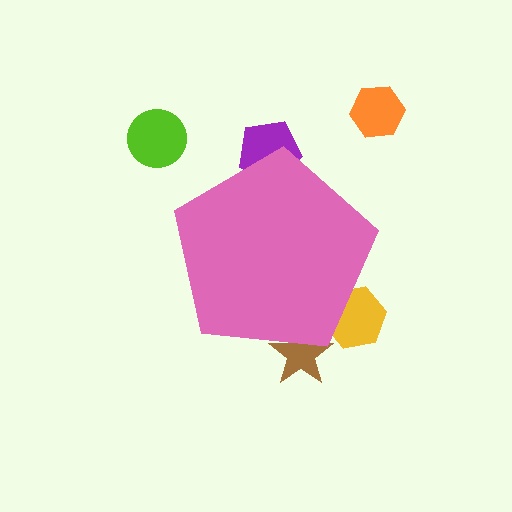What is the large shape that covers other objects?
A pink pentagon.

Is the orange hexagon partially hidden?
No, the orange hexagon is fully visible.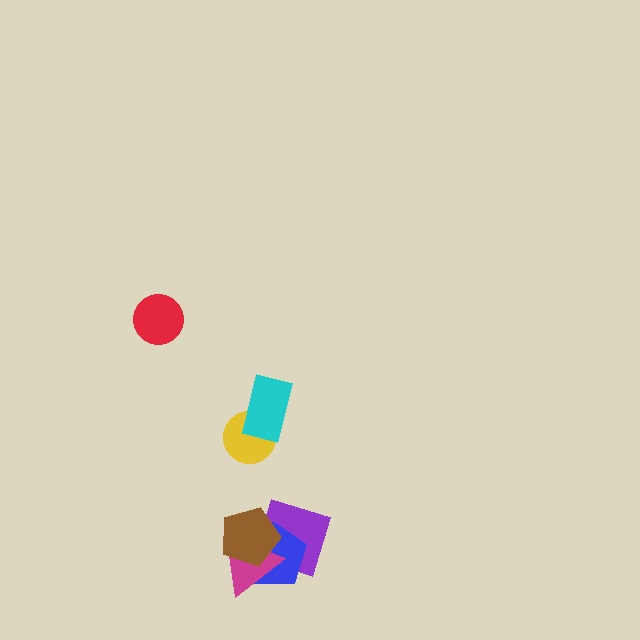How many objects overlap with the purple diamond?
3 objects overlap with the purple diamond.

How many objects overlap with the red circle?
0 objects overlap with the red circle.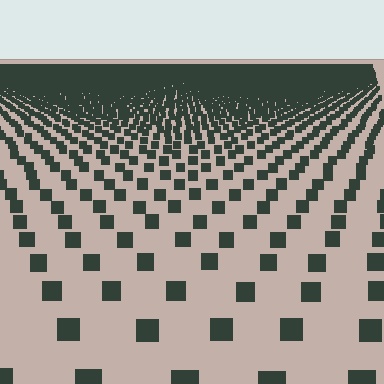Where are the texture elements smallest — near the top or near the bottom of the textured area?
Near the top.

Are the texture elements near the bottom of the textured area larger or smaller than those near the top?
Larger. Near the bottom, elements are closer to the viewer and appear at a bigger on-screen size.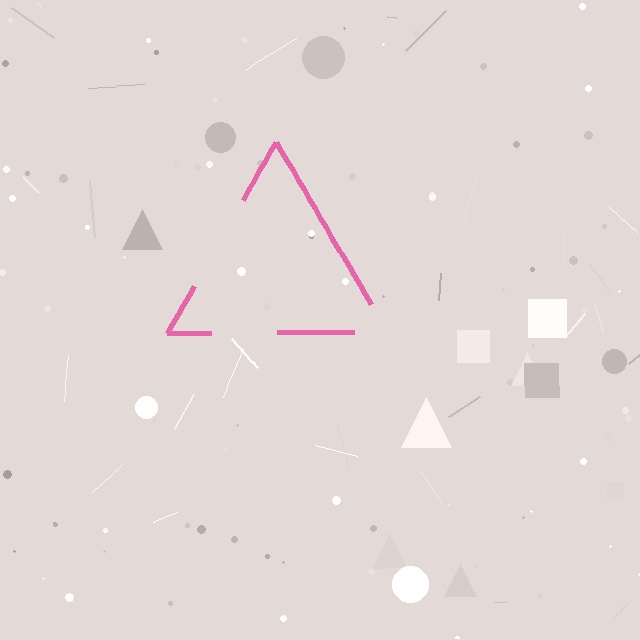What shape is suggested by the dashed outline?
The dashed outline suggests a triangle.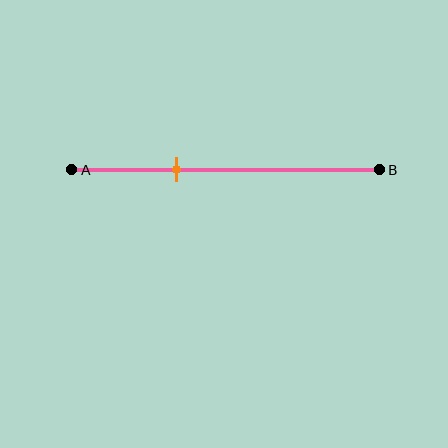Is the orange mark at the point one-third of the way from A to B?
Yes, the mark is approximately at the one-third point.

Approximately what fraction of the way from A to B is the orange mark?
The orange mark is approximately 35% of the way from A to B.